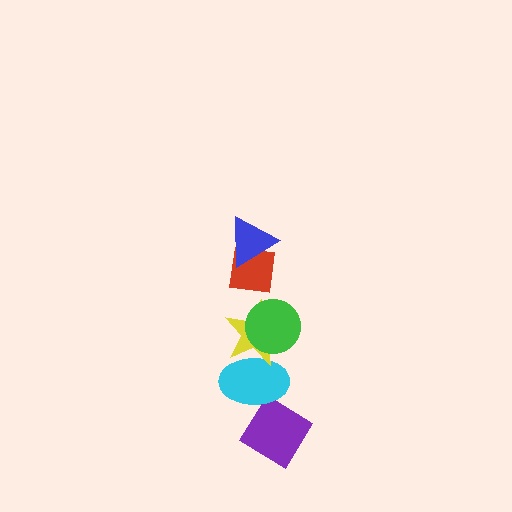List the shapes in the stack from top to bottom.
From top to bottom: the blue triangle, the red square, the green circle, the yellow star, the cyan ellipse, the purple diamond.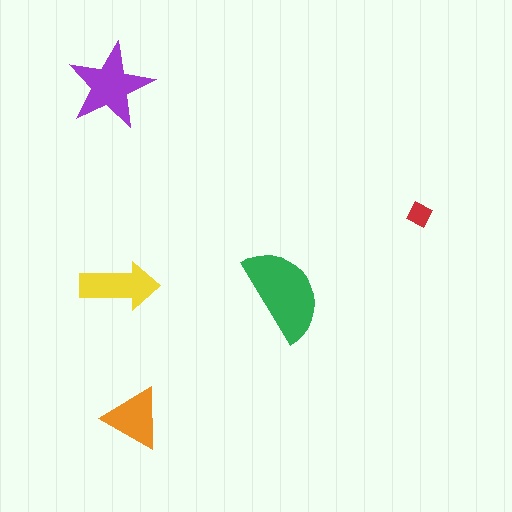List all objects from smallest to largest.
The red diamond, the orange triangle, the yellow arrow, the purple star, the green semicircle.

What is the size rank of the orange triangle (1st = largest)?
4th.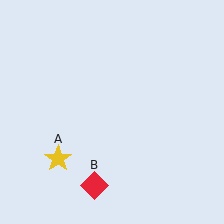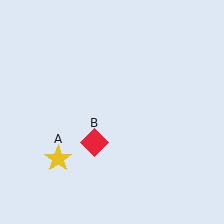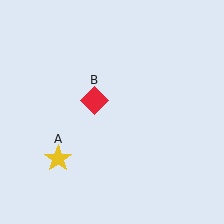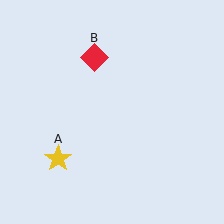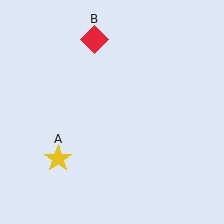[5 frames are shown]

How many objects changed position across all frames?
1 object changed position: red diamond (object B).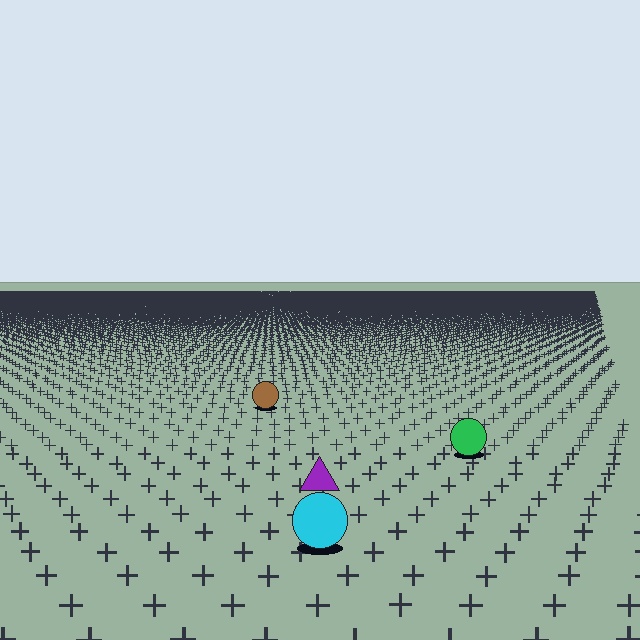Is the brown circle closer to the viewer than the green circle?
No. The green circle is closer — you can tell from the texture gradient: the ground texture is coarser near it.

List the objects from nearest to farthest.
From nearest to farthest: the cyan circle, the purple triangle, the green circle, the brown circle.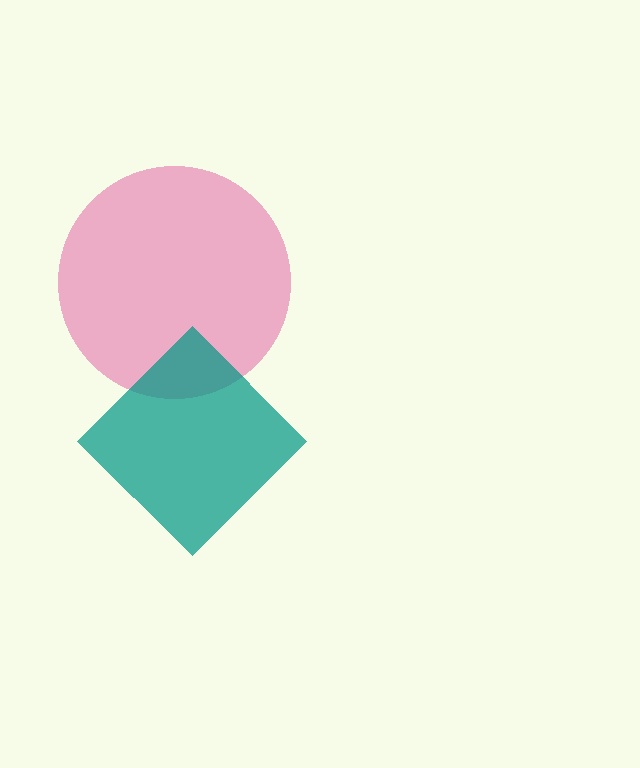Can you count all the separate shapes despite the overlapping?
Yes, there are 2 separate shapes.